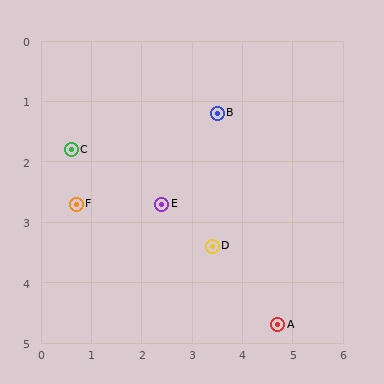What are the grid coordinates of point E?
Point E is at approximately (2.4, 2.7).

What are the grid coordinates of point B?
Point B is at approximately (3.5, 1.2).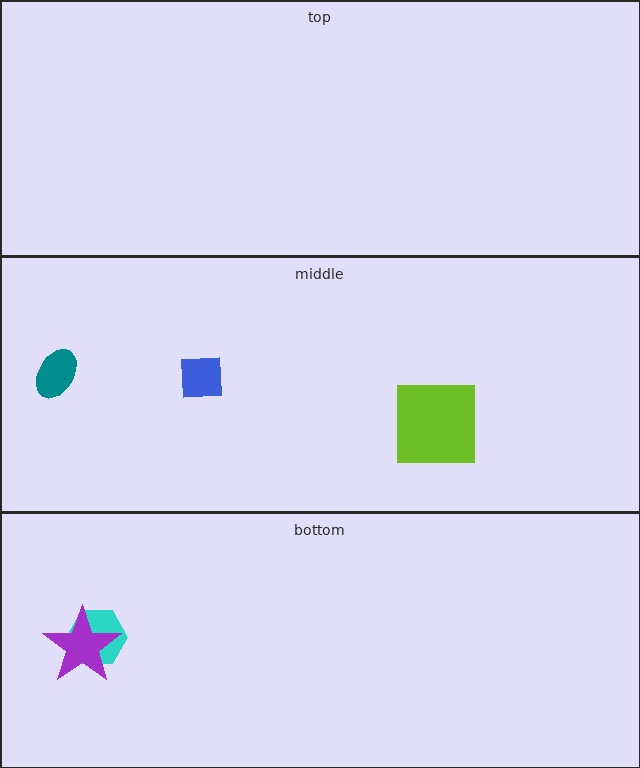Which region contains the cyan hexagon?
The bottom region.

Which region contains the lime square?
The middle region.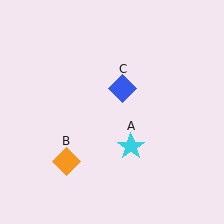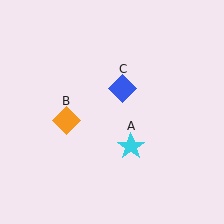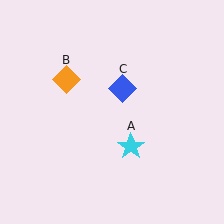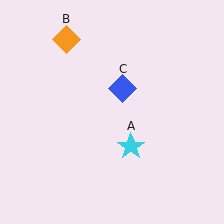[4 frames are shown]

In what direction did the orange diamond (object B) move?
The orange diamond (object B) moved up.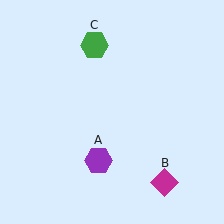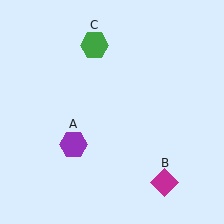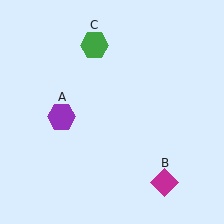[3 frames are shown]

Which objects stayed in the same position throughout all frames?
Magenta diamond (object B) and green hexagon (object C) remained stationary.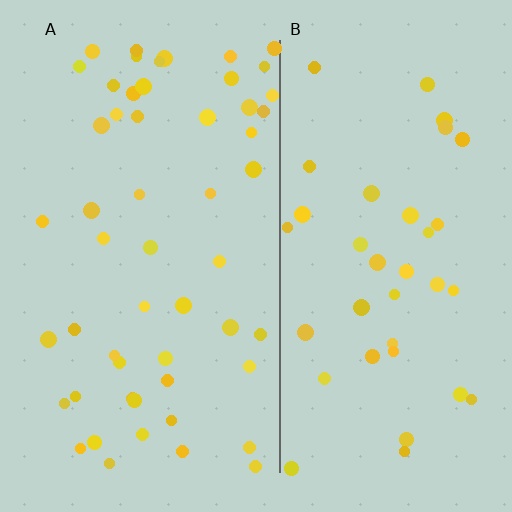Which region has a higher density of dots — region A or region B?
A (the left).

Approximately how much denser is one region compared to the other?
Approximately 1.4× — region A over region B.